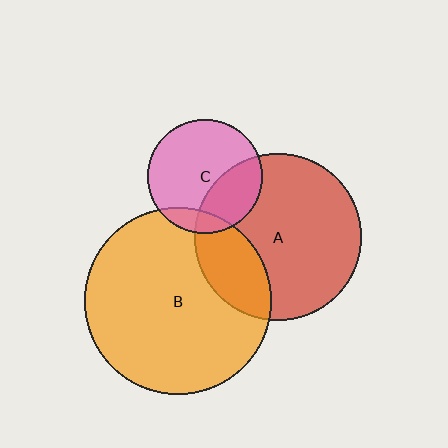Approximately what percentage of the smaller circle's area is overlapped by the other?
Approximately 30%.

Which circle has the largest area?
Circle B (orange).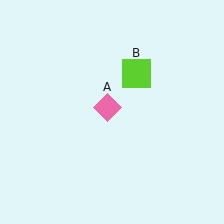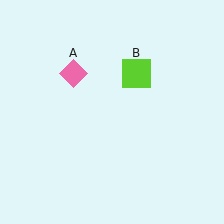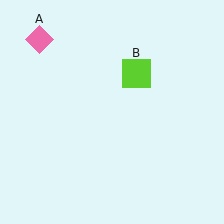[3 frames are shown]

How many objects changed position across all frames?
1 object changed position: pink diamond (object A).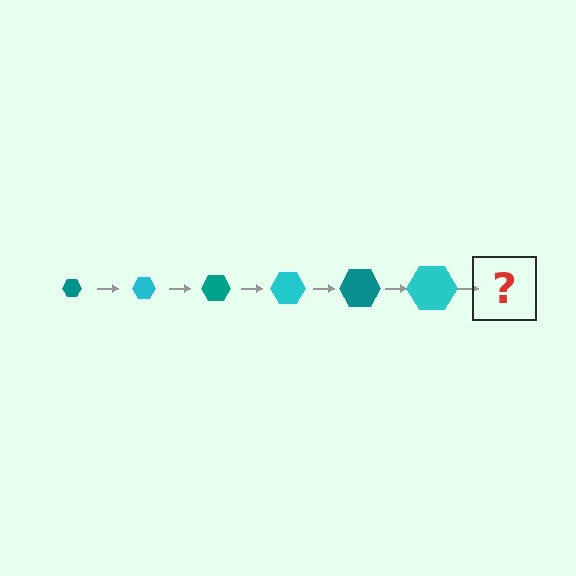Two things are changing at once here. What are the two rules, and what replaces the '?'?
The two rules are that the hexagon grows larger each step and the color cycles through teal and cyan. The '?' should be a teal hexagon, larger than the previous one.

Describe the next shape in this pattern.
It should be a teal hexagon, larger than the previous one.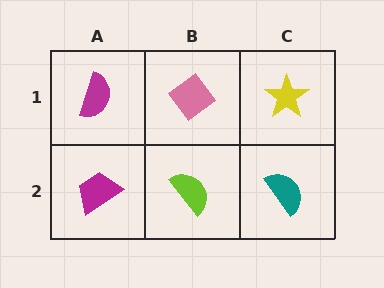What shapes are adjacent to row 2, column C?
A yellow star (row 1, column C), a lime semicircle (row 2, column B).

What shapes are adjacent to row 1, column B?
A lime semicircle (row 2, column B), a magenta semicircle (row 1, column A), a yellow star (row 1, column C).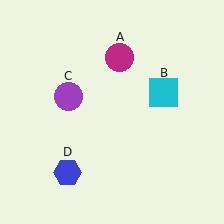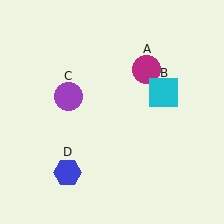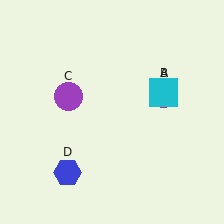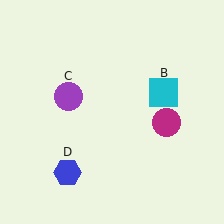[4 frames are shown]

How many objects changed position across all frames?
1 object changed position: magenta circle (object A).